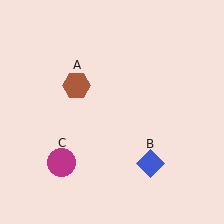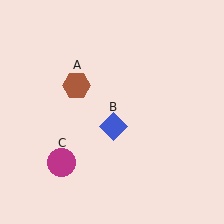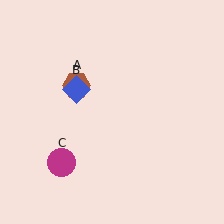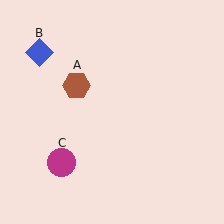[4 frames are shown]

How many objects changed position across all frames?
1 object changed position: blue diamond (object B).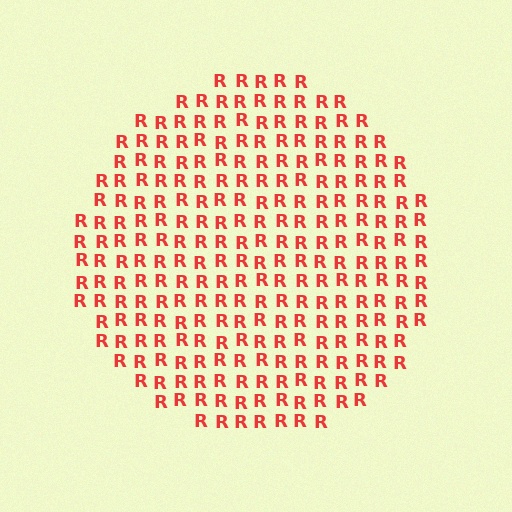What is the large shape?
The large shape is a circle.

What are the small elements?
The small elements are letter R's.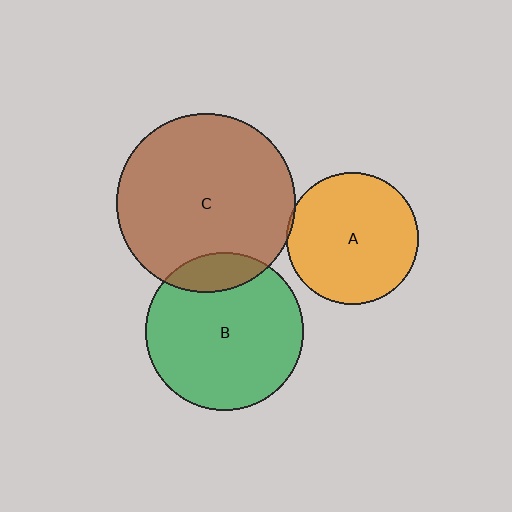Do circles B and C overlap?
Yes.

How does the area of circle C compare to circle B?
Approximately 1.3 times.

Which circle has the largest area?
Circle C (brown).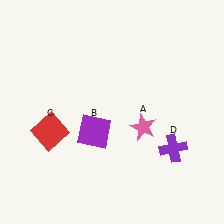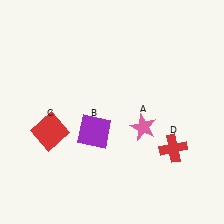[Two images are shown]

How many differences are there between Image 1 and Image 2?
There is 1 difference between the two images.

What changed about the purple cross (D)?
In Image 1, D is purple. In Image 2, it changed to red.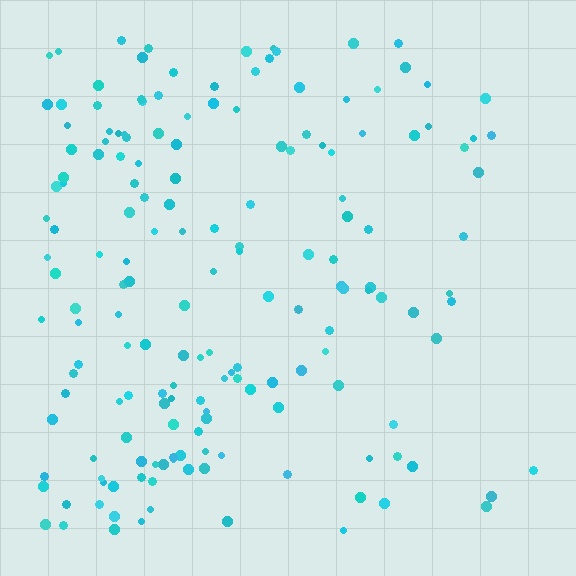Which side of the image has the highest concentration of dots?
The left.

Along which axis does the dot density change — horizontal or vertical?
Horizontal.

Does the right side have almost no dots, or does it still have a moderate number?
Still a moderate number, just noticeably fewer than the left.